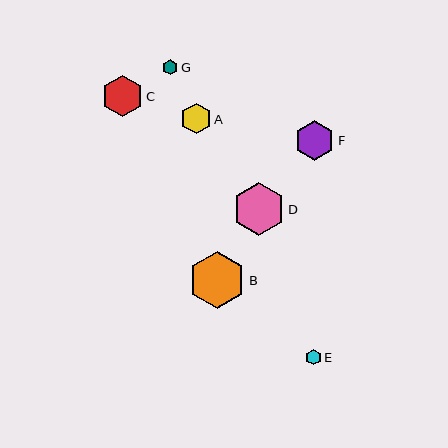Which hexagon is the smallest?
Hexagon E is the smallest with a size of approximately 15 pixels.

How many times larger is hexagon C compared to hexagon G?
Hexagon C is approximately 2.7 times the size of hexagon G.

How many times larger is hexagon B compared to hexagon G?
Hexagon B is approximately 3.7 times the size of hexagon G.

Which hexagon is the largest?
Hexagon B is the largest with a size of approximately 57 pixels.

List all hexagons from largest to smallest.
From largest to smallest: B, D, C, F, A, G, E.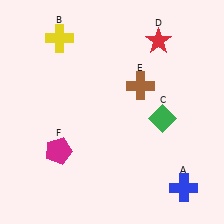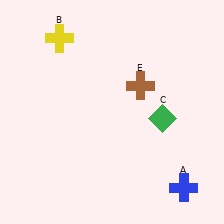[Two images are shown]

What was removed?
The red star (D), the magenta pentagon (F) were removed in Image 2.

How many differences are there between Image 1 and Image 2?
There are 2 differences between the two images.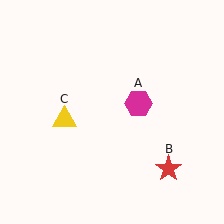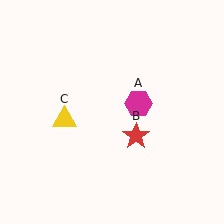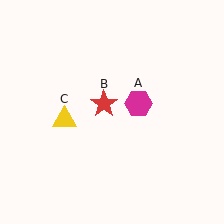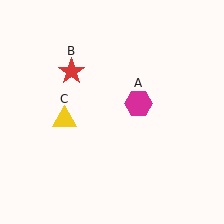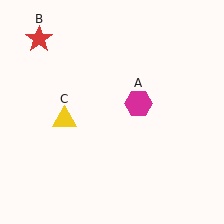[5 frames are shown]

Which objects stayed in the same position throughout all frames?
Magenta hexagon (object A) and yellow triangle (object C) remained stationary.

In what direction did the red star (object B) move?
The red star (object B) moved up and to the left.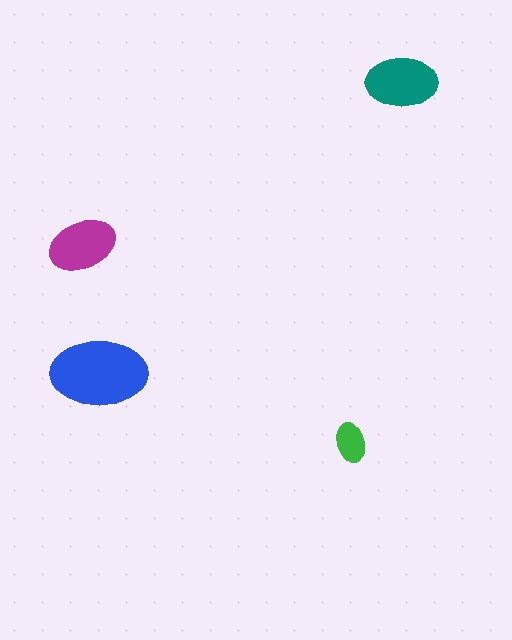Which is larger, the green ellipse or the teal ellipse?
The teal one.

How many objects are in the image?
There are 4 objects in the image.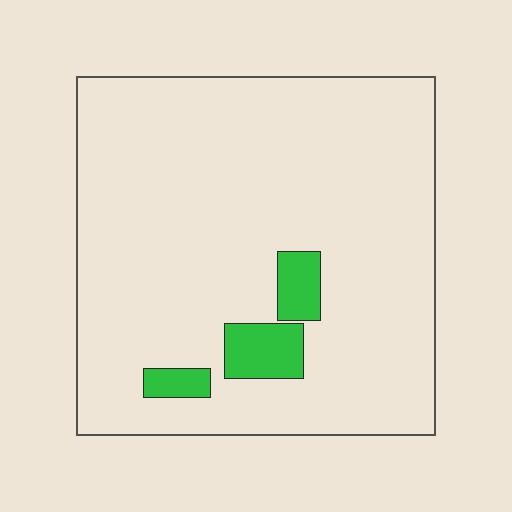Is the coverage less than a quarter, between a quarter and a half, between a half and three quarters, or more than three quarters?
Less than a quarter.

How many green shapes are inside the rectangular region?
3.